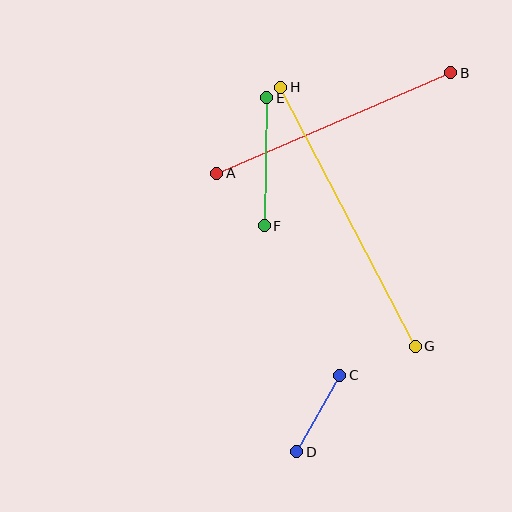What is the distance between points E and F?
The distance is approximately 128 pixels.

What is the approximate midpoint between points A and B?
The midpoint is at approximately (334, 123) pixels.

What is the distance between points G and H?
The distance is approximately 292 pixels.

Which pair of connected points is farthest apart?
Points G and H are farthest apart.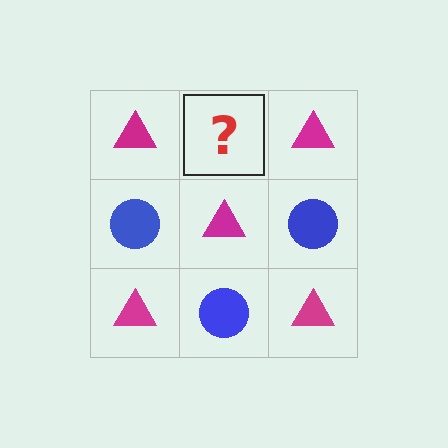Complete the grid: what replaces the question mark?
The question mark should be replaced with a blue circle.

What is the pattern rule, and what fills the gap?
The rule is that it alternates magenta triangle and blue circle in a checkerboard pattern. The gap should be filled with a blue circle.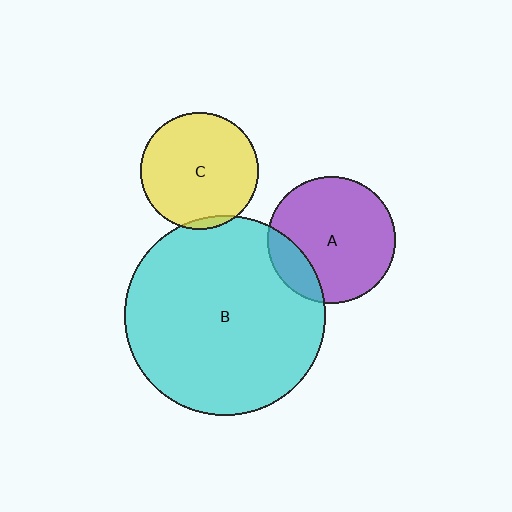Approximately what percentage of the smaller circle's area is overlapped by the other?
Approximately 15%.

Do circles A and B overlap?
Yes.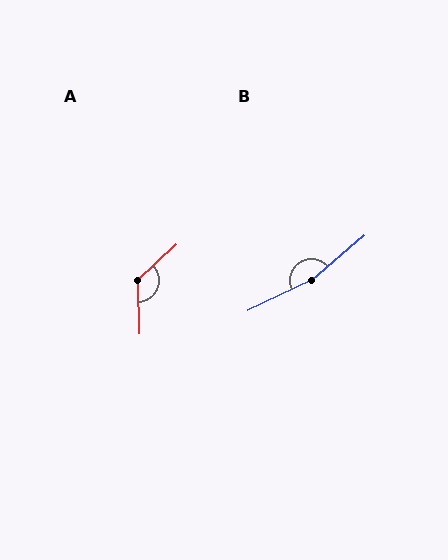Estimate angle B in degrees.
Approximately 165 degrees.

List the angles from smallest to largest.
A (132°), B (165°).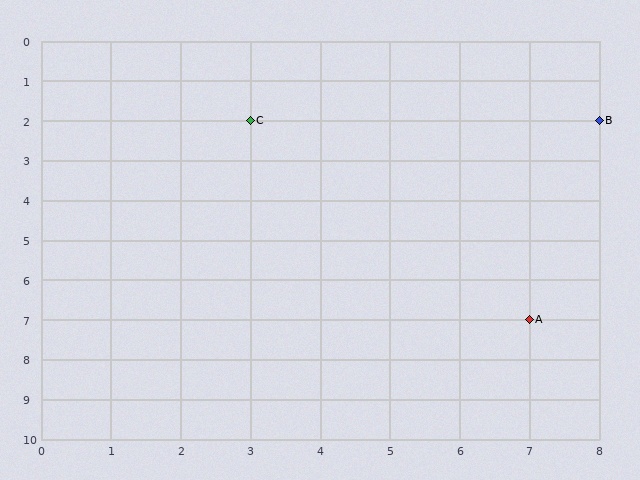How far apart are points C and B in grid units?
Points C and B are 5 columns apart.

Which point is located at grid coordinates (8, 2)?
Point B is at (8, 2).